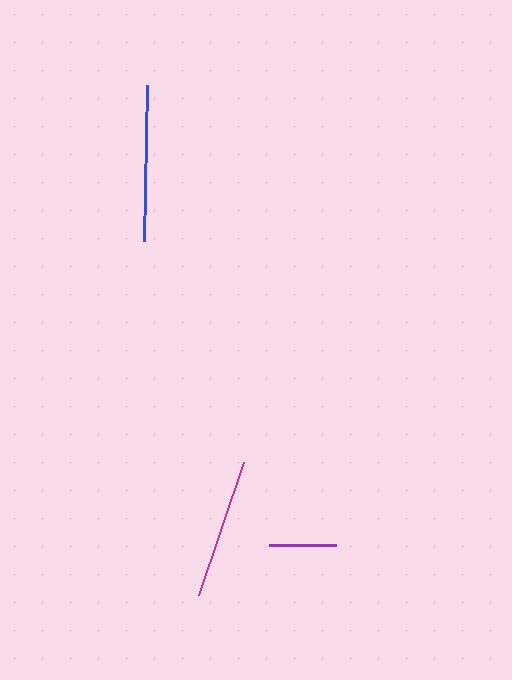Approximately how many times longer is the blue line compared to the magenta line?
The blue line is approximately 1.1 times the length of the magenta line.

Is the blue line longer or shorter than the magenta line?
The blue line is longer than the magenta line.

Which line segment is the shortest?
The purple line is the shortest at approximately 67 pixels.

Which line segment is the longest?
The blue line is the longest at approximately 155 pixels.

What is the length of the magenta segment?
The magenta segment is approximately 140 pixels long.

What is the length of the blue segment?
The blue segment is approximately 155 pixels long.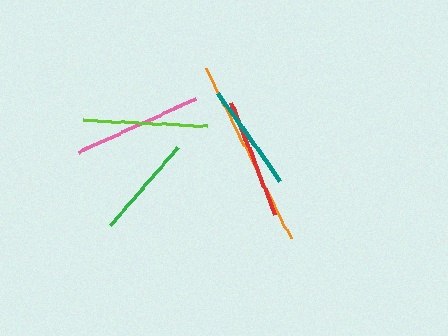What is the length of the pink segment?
The pink segment is approximately 129 pixels long.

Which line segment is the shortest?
The green line is the shortest at approximately 103 pixels.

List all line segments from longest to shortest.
From longest to shortest: orange, pink, lime, red, teal, green.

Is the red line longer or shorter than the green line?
The red line is longer than the green line.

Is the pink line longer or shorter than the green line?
The pink line is longer than the green line.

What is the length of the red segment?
The red segment is approximately 120 pixels long.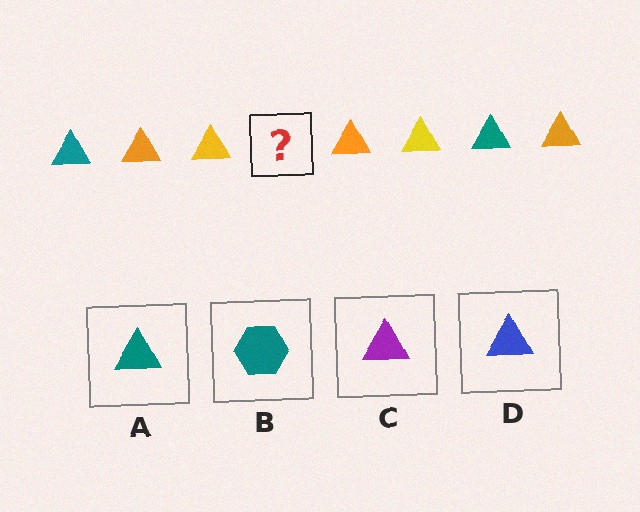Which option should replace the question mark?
Option A.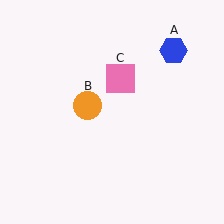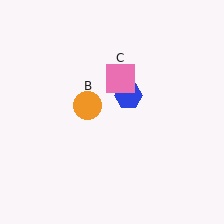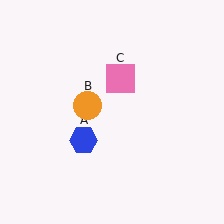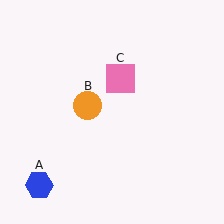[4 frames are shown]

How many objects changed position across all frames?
1 object changed position: blue hexagon (object A).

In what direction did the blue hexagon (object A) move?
The blue hexagon (object A) moved down and to the left.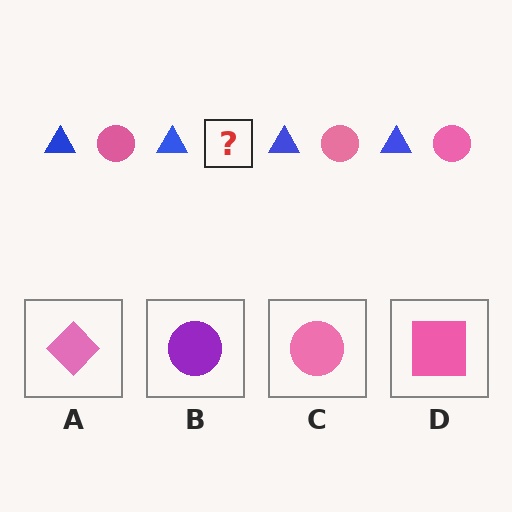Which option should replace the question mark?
Option C.